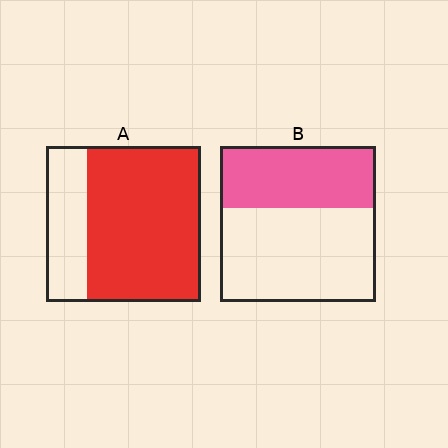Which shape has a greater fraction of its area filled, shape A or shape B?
Shape A.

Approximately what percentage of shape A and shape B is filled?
A is approximately 75% and B is approximately 40%.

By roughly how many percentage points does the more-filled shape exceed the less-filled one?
By roughly 35 percentage points (A over B).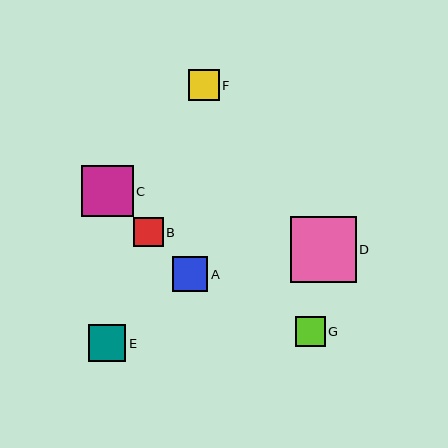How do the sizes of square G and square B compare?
Square G and square B are approximately the same size.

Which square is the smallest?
Square B is the smallest with a size of approximately 29 pixels.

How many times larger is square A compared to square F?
Square A is approximately 1.1 times the size of square F.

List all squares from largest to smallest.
From largest to smallest: D, C, E, A, F, G, B.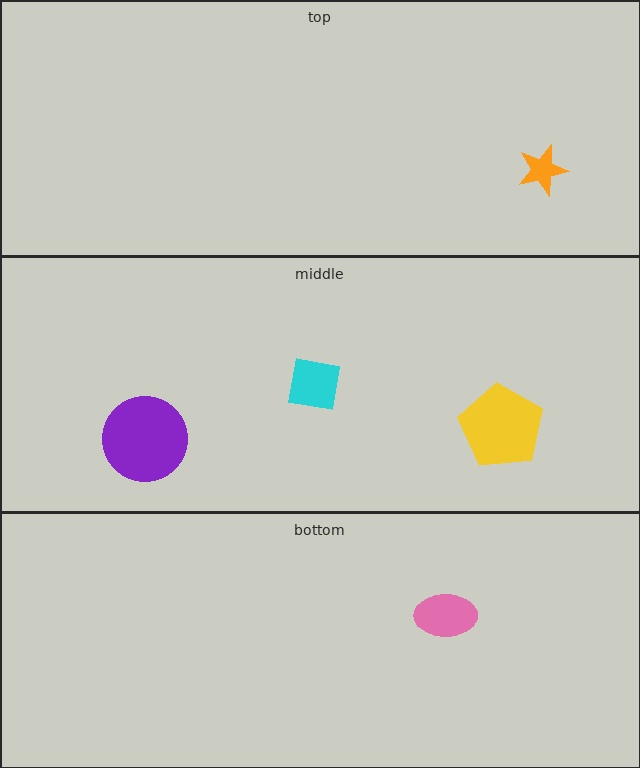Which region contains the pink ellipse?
The bottom region.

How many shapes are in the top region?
1.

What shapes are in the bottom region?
The pink ellipse.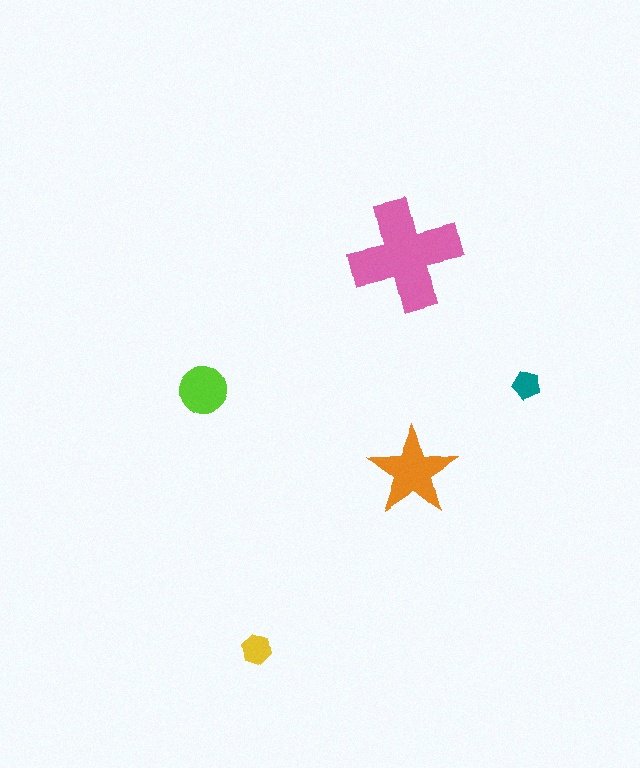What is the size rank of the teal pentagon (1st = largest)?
5th.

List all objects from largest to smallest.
The pink cross, the orange star, the lime circle, the yellow hexagon, the teal pentagon.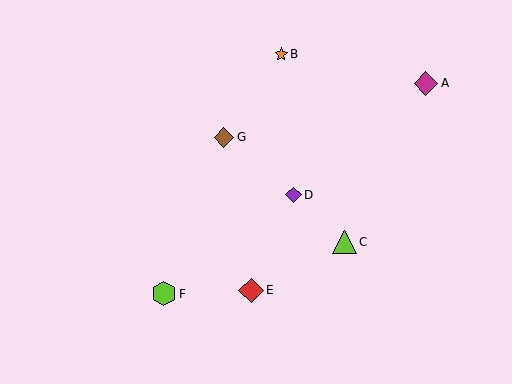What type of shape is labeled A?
Shape A is a magenta diamond.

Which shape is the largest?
The red diamond (labeled E) is the largest.